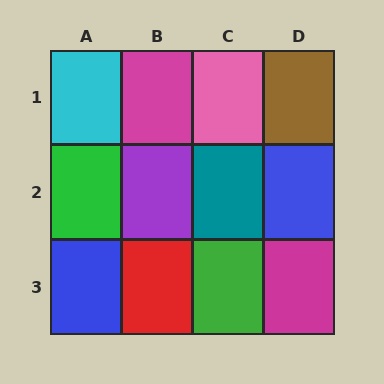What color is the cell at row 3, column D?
Magenta.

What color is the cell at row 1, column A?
Cyan.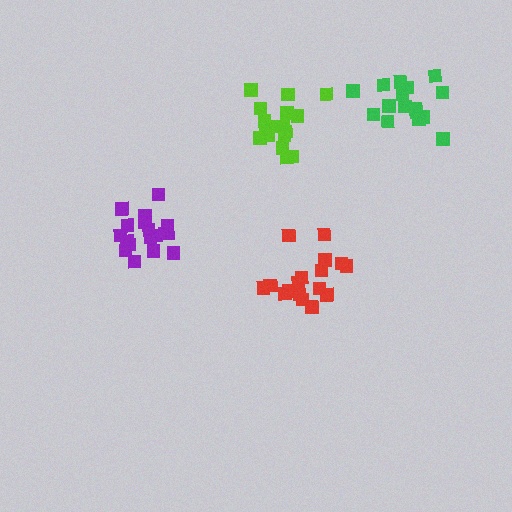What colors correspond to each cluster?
The clusters are colored: green, red, purple, lime.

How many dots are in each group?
Group 1: 17 dots, Group 2: 18 dots, Group 3: 18 dots, Group 4: 18 dots (71 total).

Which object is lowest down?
The red cluster is bottommost.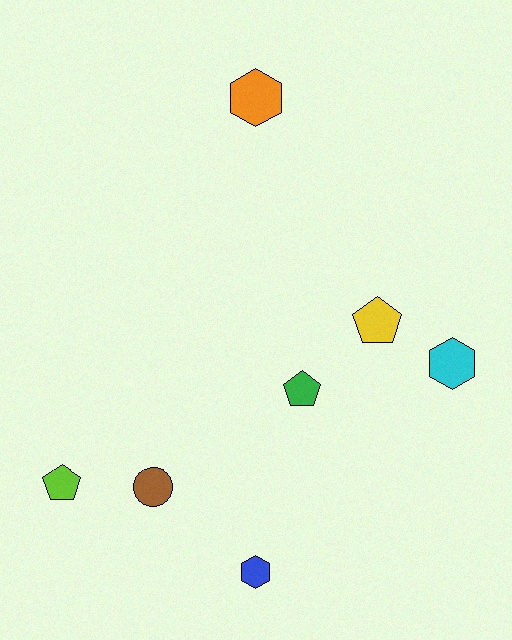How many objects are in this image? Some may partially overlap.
There are 7 objects.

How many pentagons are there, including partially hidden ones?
There are 3 pentagons.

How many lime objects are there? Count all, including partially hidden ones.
There is 1 lime object.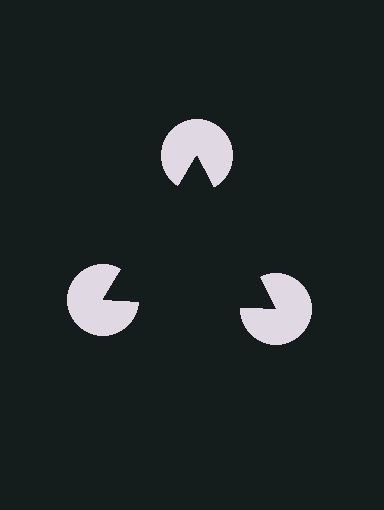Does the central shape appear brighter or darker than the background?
It typically appears slightly darker than the background, even though no actual brightness change is drawn.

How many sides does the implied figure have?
3 sides.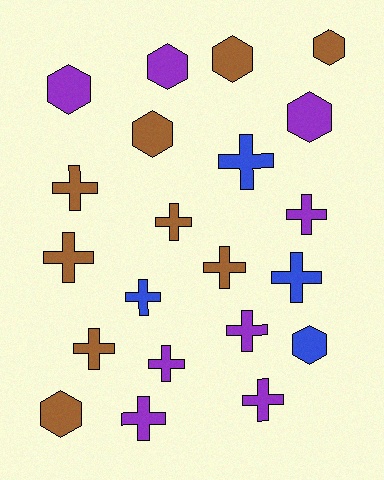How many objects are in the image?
There are 21 objects.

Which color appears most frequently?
Brown, with 9 objects.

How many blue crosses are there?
There are 3 blue crosses.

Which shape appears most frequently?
Cross, with 13 objects.